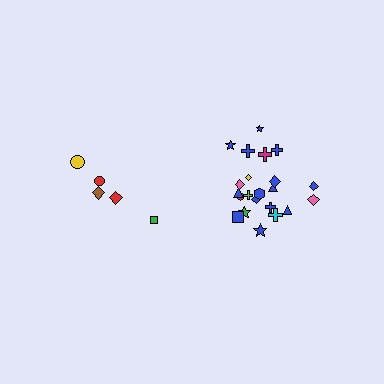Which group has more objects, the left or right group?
The right group.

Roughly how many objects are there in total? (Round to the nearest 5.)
Roughly 25 objects in total.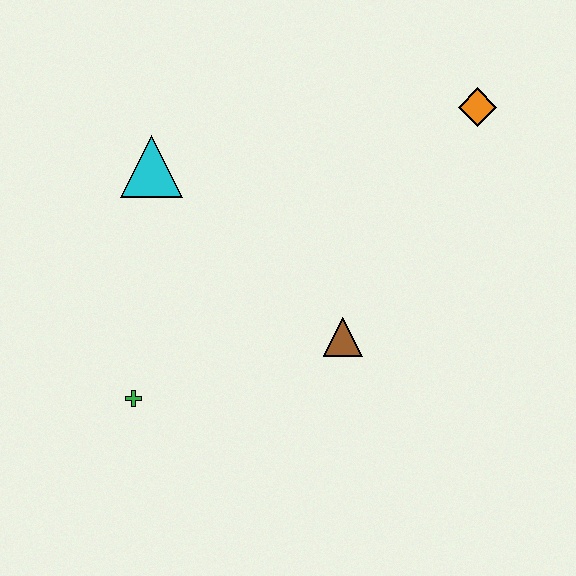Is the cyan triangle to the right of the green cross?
Yes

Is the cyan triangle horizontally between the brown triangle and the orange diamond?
No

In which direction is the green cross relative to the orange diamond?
The green cross is to the left of the orange diamond.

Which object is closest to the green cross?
The brown triangle is closest to the green cross.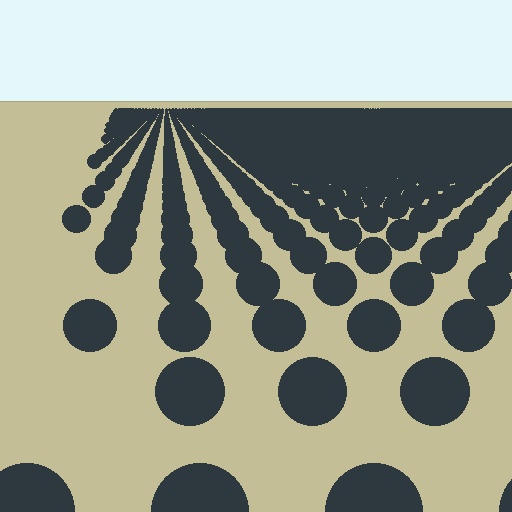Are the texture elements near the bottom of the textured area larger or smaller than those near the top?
Larger. Near the bottom, elements are closer to the viewer and appear at a bigger on-screen size.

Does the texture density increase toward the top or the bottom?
Density increases toward the top.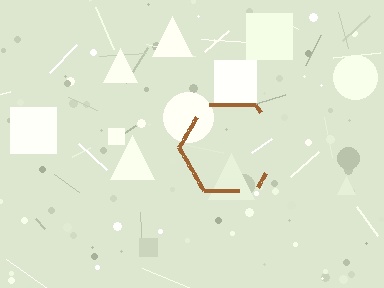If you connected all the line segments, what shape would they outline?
They would outline a hexagon.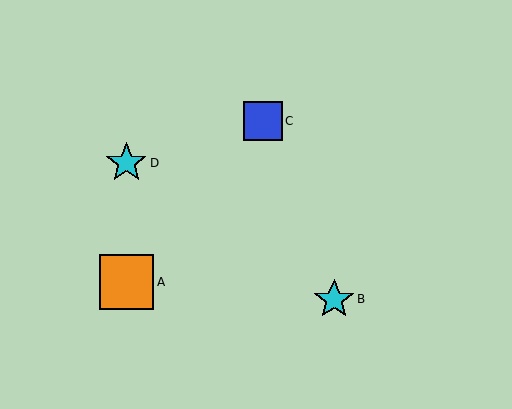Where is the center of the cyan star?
The center of the cyan star is at (126, 163).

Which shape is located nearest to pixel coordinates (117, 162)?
The cyan star (labeled D) at (126, 163) is nearest to that location.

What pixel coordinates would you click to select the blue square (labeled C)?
Click at (263, 121) to select the blue square C.